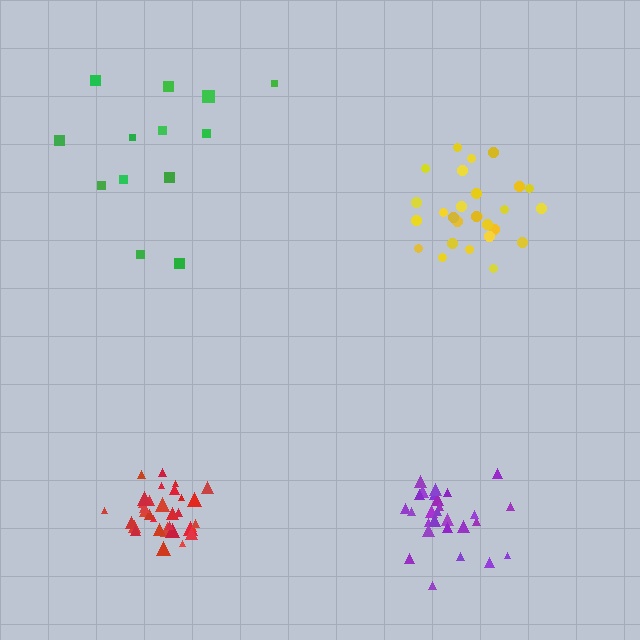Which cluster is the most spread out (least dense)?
Green.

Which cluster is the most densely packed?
Red.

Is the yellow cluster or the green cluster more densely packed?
Yellow.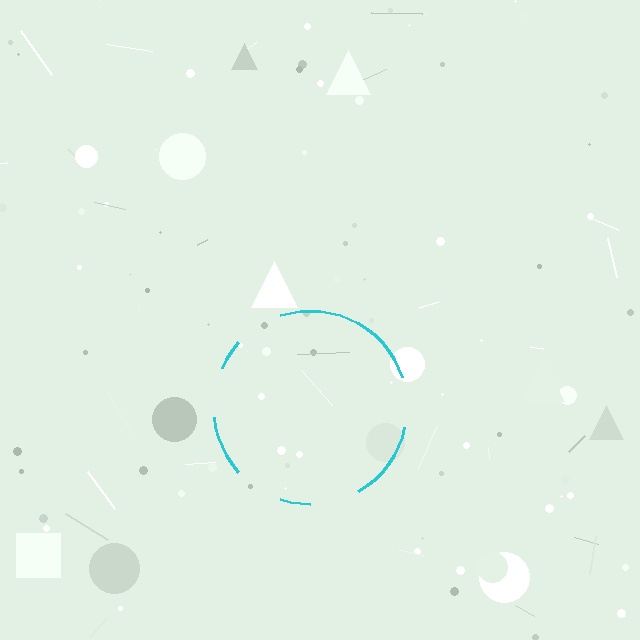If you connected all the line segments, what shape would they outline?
They would outline a circle.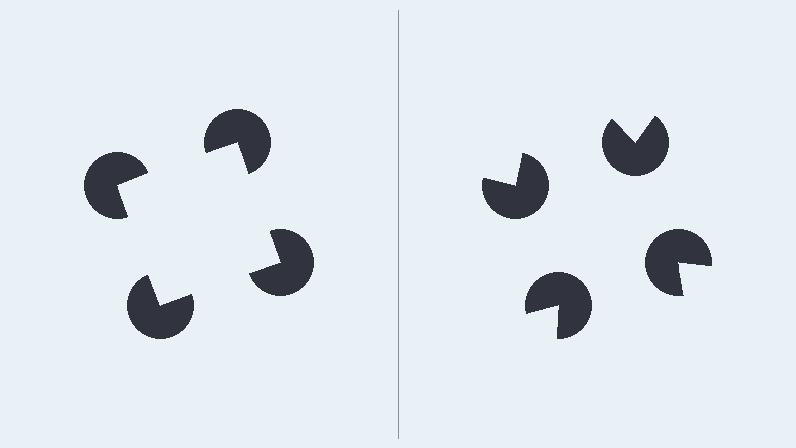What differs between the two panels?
The pac-man discs are positioned identically on both sides; only the wedge orientations differ. On the left they align to a square; on the right they are misaligned.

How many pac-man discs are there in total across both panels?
8 — 4 on each side.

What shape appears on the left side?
An illusory square.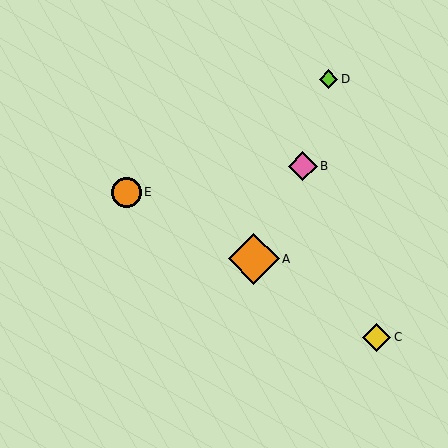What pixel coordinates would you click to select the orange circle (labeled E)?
Click at (126, 192) to select the orange circle E.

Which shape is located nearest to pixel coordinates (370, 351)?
The yellow diamond (labeled C) at (377, 337) is nearest to that location.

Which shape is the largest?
The orange diamond (labeled A) is the largest.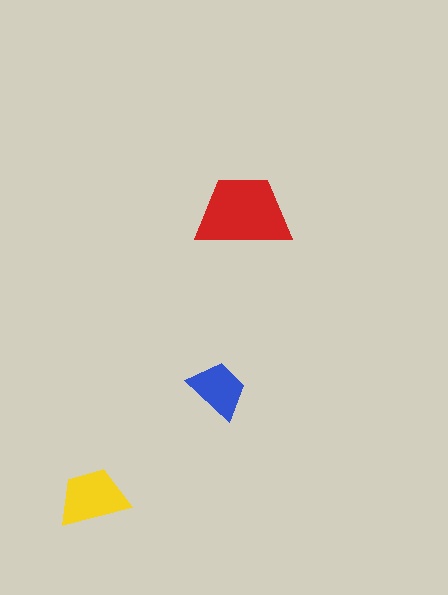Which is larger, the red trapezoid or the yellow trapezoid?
The red one.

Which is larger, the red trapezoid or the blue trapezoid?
The red one.